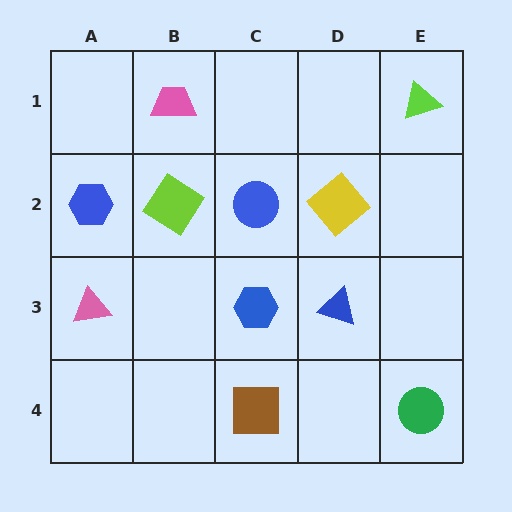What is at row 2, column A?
A blue hexagon.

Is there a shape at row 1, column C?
No, that cell is empty.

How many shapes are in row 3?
3 shapes.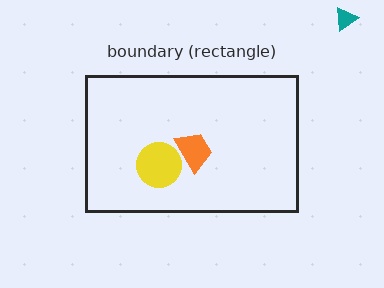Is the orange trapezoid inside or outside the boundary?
Inside.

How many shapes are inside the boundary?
2 inside, 1 outside.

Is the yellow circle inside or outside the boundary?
Inside.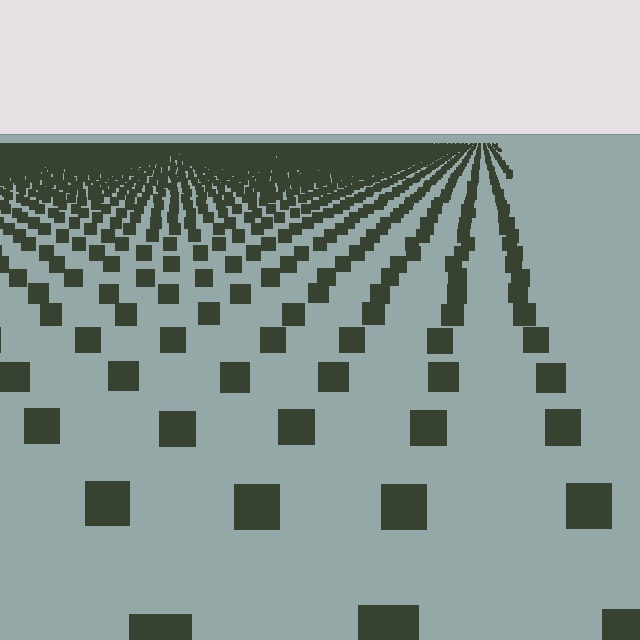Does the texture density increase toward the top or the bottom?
Density increases toward the top.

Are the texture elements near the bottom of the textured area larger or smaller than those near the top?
Larger. Near the bottom, elements are closer to the viewer and appear at a bigger on-screen size.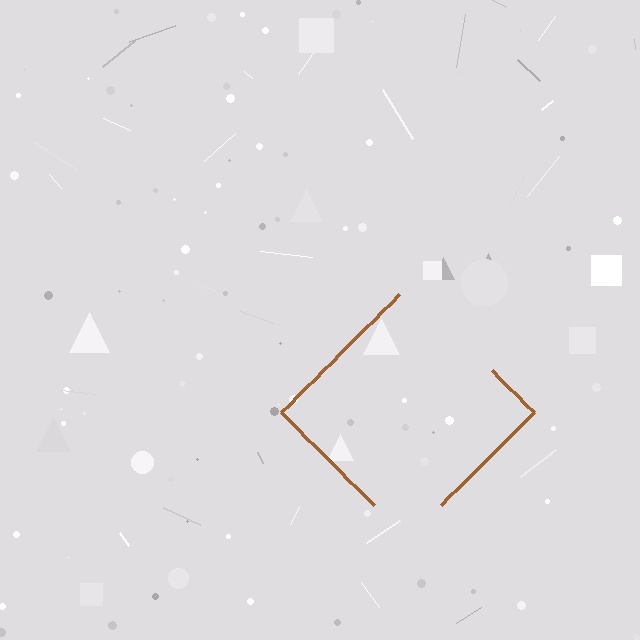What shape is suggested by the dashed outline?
The dashed outline suggests a diamond.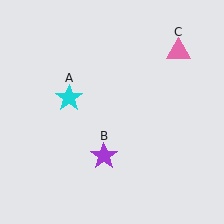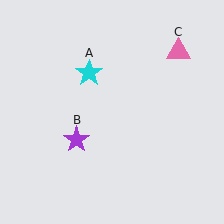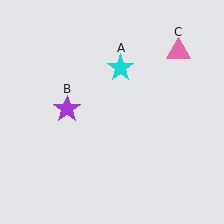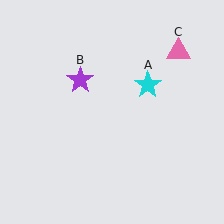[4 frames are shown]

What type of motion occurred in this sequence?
The cyan star (object A), purple star (object B) rotated clockwise around the center of the scene.